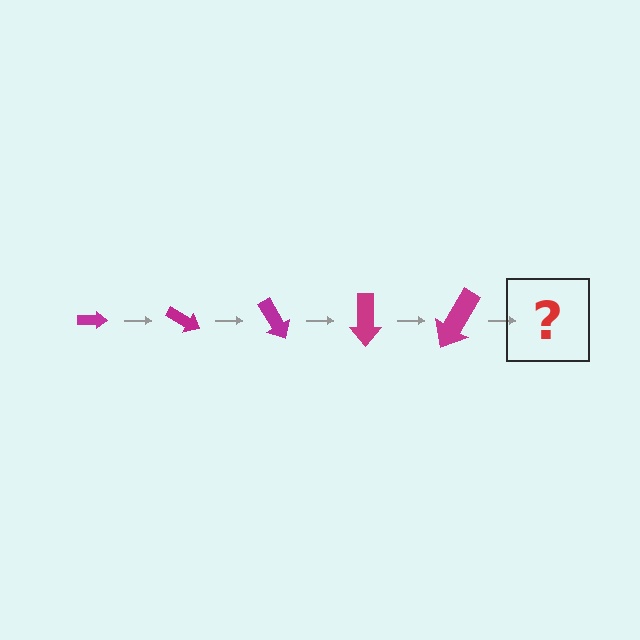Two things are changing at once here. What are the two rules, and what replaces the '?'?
The two rules are that the arrow grows larger each step and it rotates 30 degrees each step. The '?' should be an arrow, larger than the previous one and rotated 150 degrees from the start.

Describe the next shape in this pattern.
It should be an arrow, larger than the previous one and rotated 150 degrees from the start.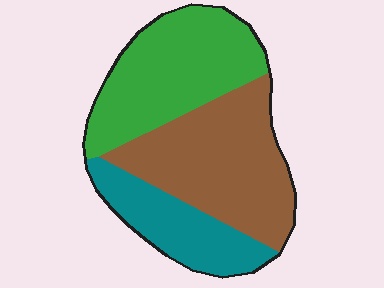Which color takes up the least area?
Teal, at roughly 20%.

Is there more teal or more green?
Green.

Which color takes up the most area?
Brown, at roughly 40%.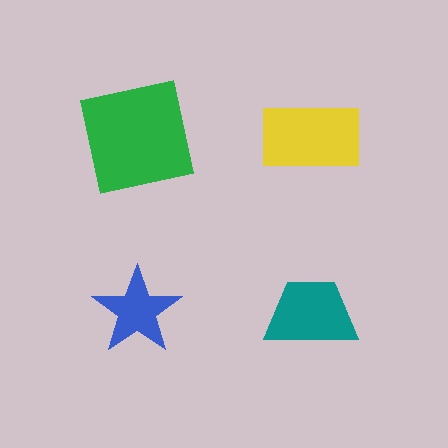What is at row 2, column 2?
A teal trapezoid.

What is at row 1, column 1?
A green square.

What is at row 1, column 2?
A yellow rectangle.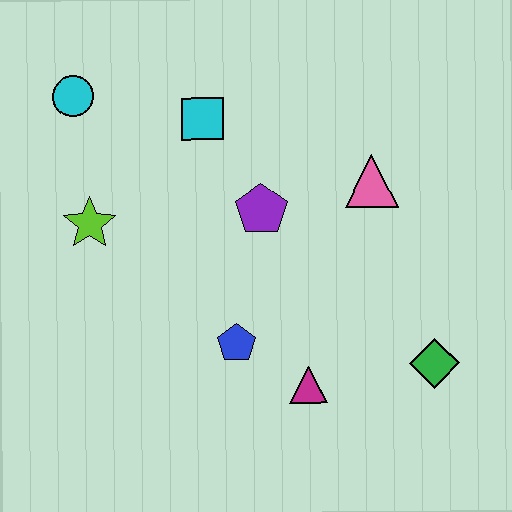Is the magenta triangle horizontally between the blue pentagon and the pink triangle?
Yes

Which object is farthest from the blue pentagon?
The cyan circle is farthest from the blue pentagon.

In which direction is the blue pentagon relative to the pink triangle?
The blue pentagon is below the pink triangle.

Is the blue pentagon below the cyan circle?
Yes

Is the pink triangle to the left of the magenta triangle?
No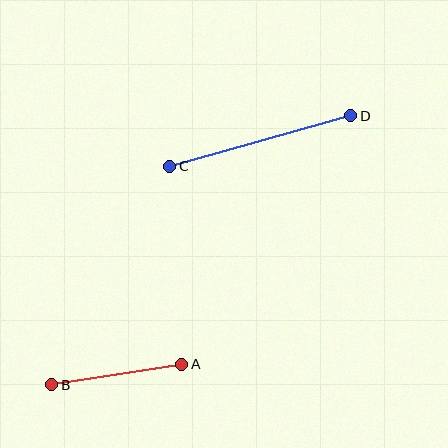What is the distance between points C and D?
The distance is approximately 188 pixels.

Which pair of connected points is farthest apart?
Points C and D are farthest apart.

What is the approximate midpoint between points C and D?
The midpoint is at approximately (260, 141) pixels.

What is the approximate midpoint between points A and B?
The midpoint is at approximately (117, 374) pixels.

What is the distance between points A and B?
The distance is approximately 131 pixels.